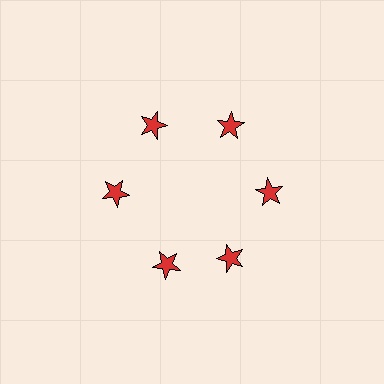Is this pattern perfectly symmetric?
No. The 6 red stars are arranged in a ring, but one element near the 7 o'clock position is rotated out of alignment along the ring, breaking the 6-fold rotational symmetry.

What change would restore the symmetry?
The symmetry would be restored by rotating it back into even spacing with its neighbors so that all 6 stars sit at equal angles and equal distance from the center.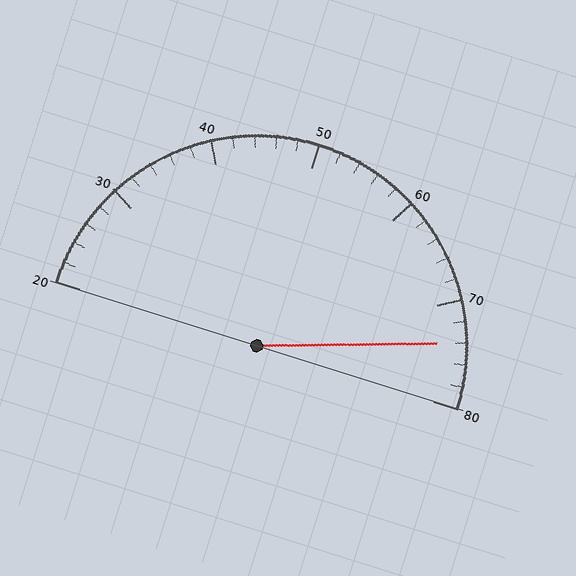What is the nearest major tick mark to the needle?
The nearest major tick mark is 70.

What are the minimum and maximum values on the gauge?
The gauge ranges from 20 to 80.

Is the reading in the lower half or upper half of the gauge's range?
The reading is in the upper half of the range (20 to 80).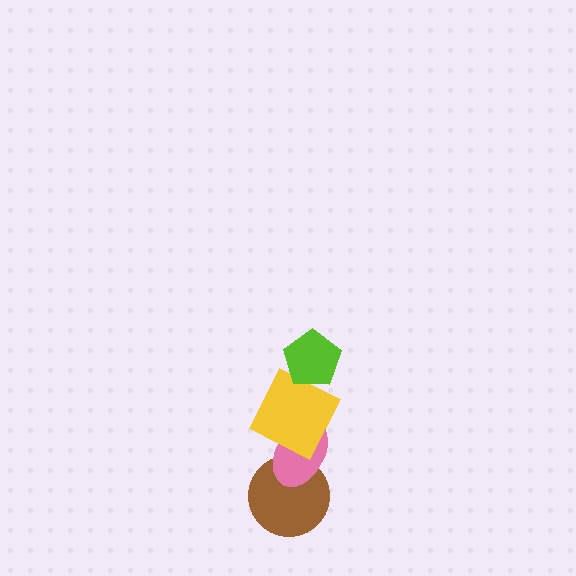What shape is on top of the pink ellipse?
The yellow square is on top of the pink ellipse.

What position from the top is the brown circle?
The brown circle is 4th from the top.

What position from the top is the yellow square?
The yellow square is 2nd from the top.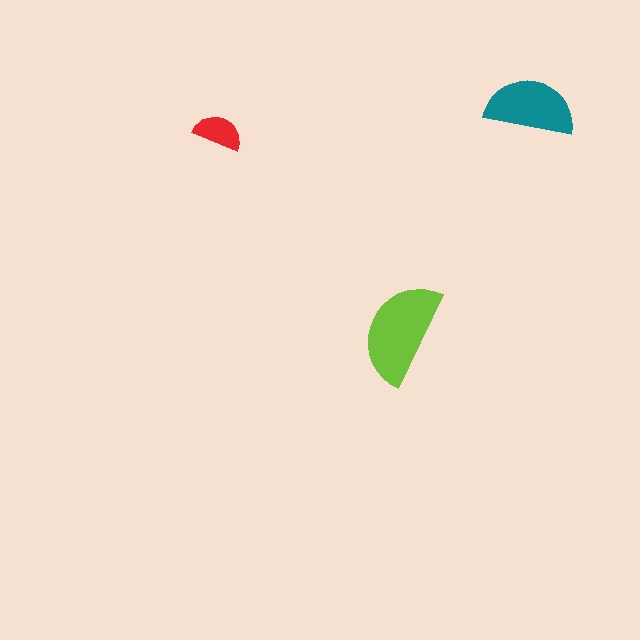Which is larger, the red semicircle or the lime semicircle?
The lime one.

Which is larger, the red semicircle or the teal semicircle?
The teal one.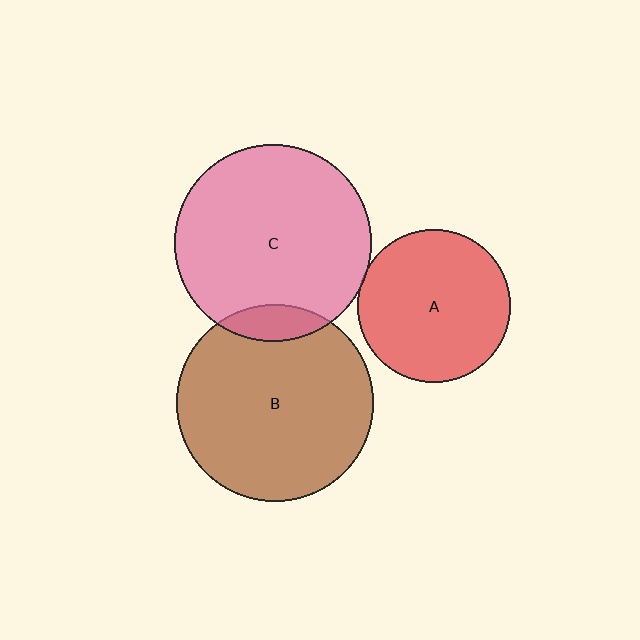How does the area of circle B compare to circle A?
Approximately 1.7 times.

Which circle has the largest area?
Circle B (brown).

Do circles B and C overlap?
Yes.